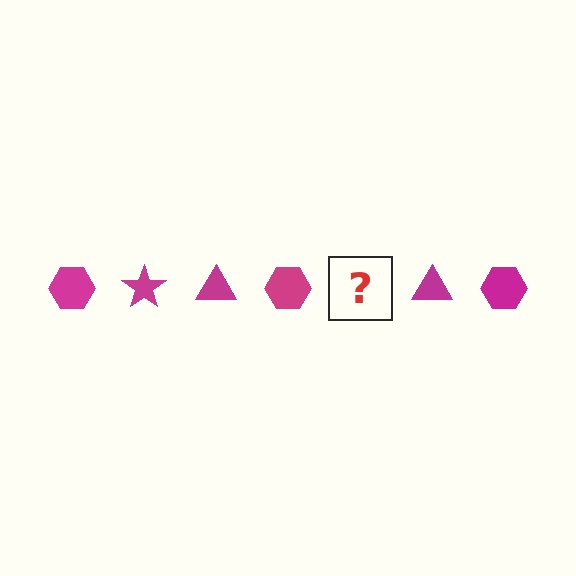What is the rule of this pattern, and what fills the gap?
The rule is that the pattern cycles through hexagon, star, triangle shapes in magenta. The gap should be filled with a magenta star.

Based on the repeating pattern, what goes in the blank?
The blank should be a magenta star.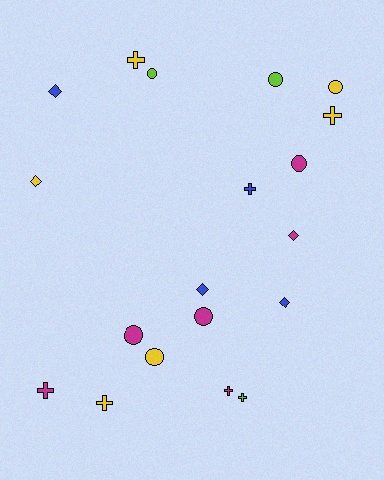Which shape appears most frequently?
Circle, with 7 objects.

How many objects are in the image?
There are 19 objects.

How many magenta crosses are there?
There are 2 magenta crosses.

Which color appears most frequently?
Magenta, with 6 objects.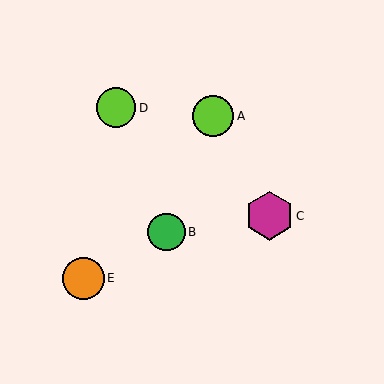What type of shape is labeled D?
Shape D is a lime circle.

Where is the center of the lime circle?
The center of the lime circle is at (213, 116).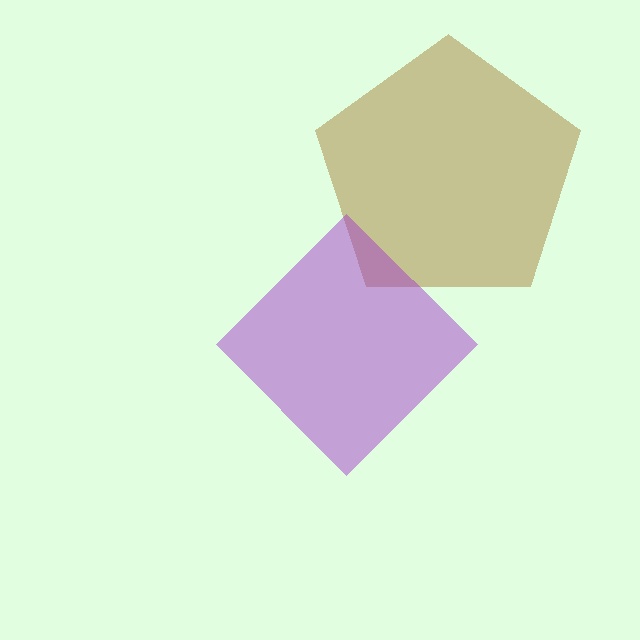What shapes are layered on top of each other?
The layered shapes are: a brown pentagon, a purple diamond.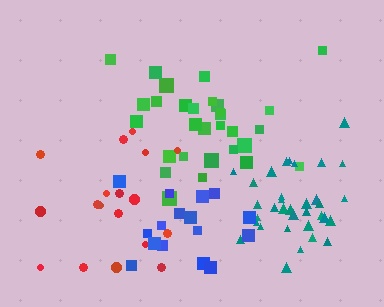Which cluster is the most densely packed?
Teal.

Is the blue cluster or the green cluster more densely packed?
Green.